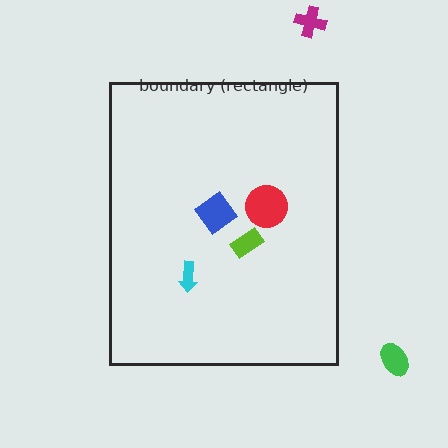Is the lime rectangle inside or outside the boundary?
Inside.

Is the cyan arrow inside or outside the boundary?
Inside.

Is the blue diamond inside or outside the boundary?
Inside.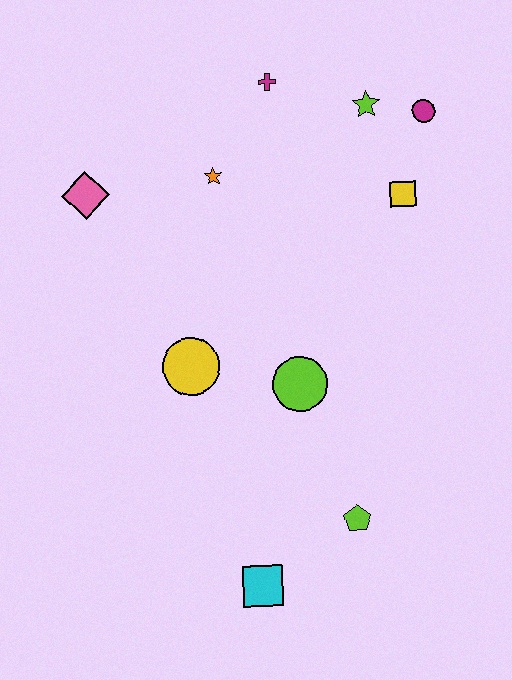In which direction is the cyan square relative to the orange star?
The cyan square is below the orange star.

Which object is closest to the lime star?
The magenta circle is closest to the lime star.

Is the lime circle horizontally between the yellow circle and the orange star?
No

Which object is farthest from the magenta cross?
The cyan square is farthest from the magenta cross.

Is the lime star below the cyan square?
No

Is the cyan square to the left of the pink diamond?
No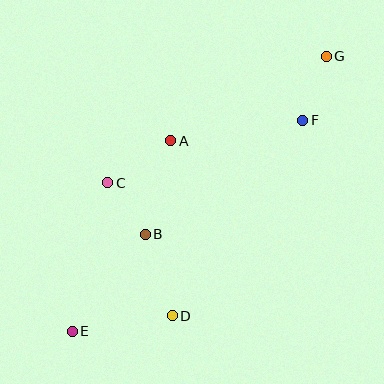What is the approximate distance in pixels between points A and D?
The distance between A and D is approximately 175 pixels.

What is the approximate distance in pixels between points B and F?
The distance between B and F is approximately 195 pixels.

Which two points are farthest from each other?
Points E and G are farthest from each other.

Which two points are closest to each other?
Points B and C are closest to each other.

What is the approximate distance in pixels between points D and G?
The distance between D and G is approximately 302 pixels.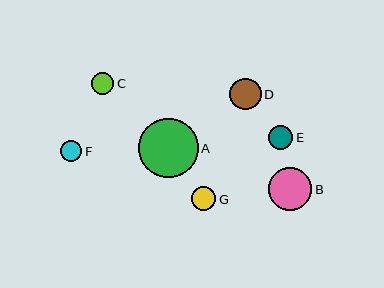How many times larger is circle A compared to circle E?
Circle A is approximately 2.5 times the size of circle E.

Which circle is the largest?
Circle A is the largest with a size of approximately 60 pixels.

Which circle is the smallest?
Circle F is the smallest with a size of approximately 21 pixels.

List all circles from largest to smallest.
From largest to smallest: A, B, D, E, G, C, F.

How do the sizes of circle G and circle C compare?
Circle G and circle C are approximately the same size.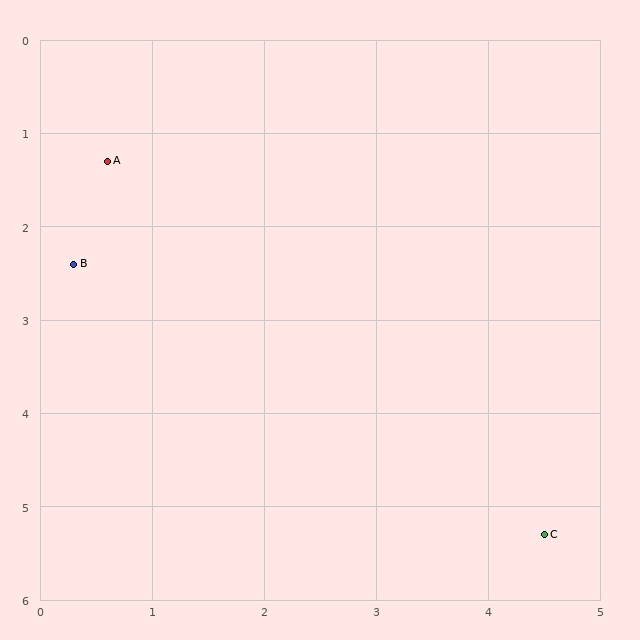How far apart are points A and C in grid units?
Points A and C are about 5.6 grid units apart.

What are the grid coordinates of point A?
Point A is at approximately (0.6, 1.3).